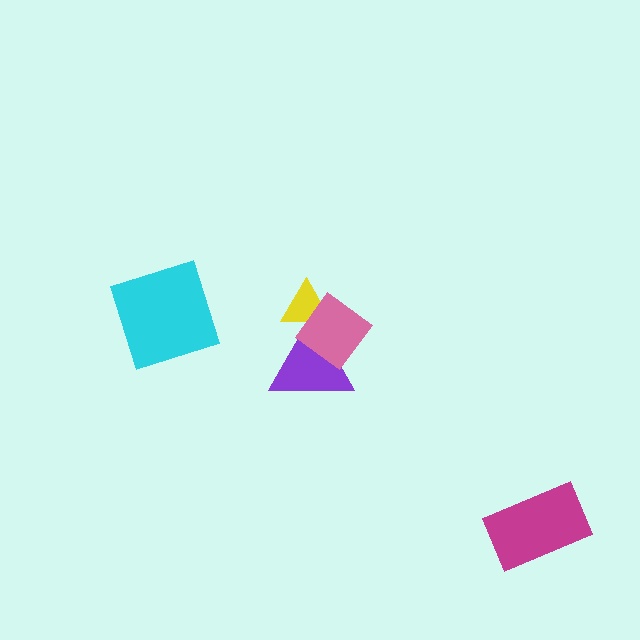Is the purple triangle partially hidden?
Yes, it is partially covered by another shape.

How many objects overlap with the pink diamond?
2 objects overlap with the pink diamond.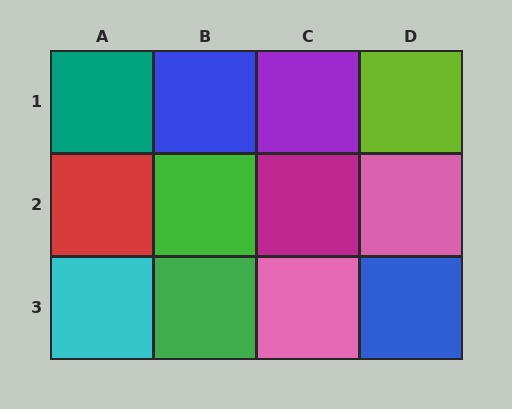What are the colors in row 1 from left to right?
Teal, blue, purple, lime.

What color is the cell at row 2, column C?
Magenta.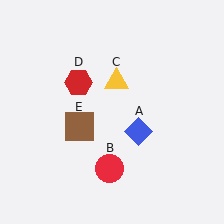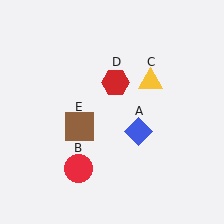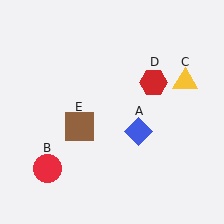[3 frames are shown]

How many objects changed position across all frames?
3 objects changed position: red circle (object B), yellow triangle (object C), red hexagon (object D).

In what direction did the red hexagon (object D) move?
The red hexagon (object D) moved right.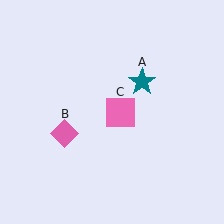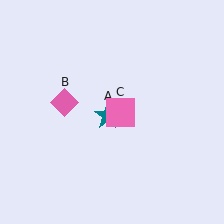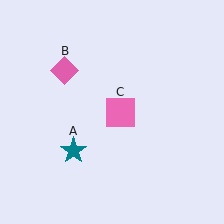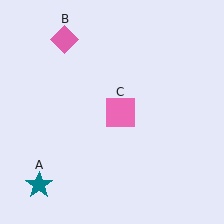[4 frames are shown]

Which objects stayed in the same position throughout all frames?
Pink square (object C) remained stationary.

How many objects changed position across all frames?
2 objects changed position: teal star (object A), pink diamond (object B).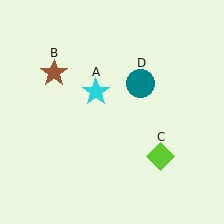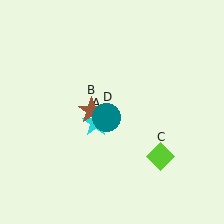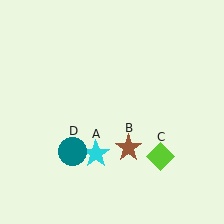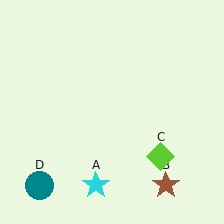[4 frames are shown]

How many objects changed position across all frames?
3 objects changed position: cyan star (object A), brown star (object B), teal circle (object D).